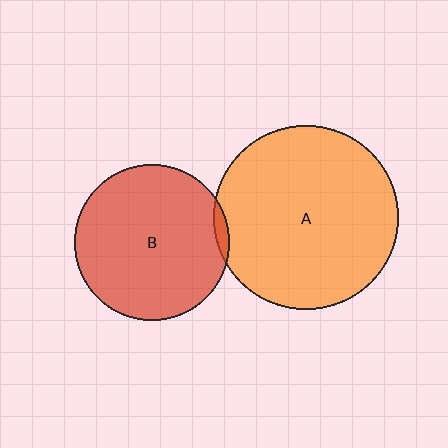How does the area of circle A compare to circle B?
Approximately 1.4 times.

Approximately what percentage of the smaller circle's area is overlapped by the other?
Approximately 5%.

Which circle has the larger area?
Circle A (orange).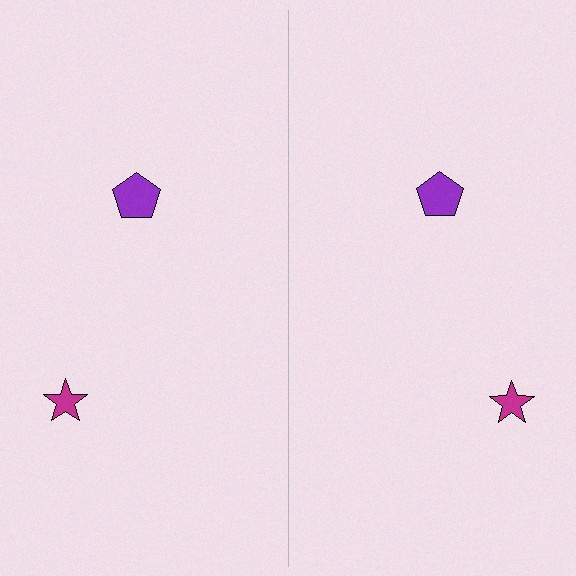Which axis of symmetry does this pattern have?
The pattern has a vertical axis of symmetry running through the center of the image.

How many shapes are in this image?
There are 4 shapes in this image.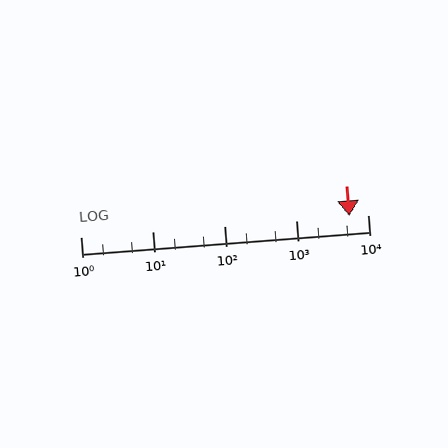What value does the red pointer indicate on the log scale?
The pointer indicates approximately 5600.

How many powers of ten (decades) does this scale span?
The scale spans 4 decades, from 1 to 10000.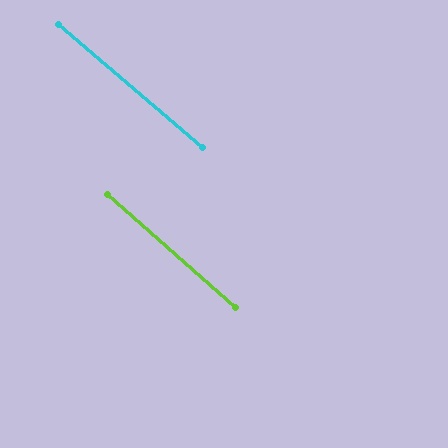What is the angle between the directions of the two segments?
Approximately 1 degree.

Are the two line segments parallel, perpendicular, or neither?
Parallel — their directions differ by only 1.0°.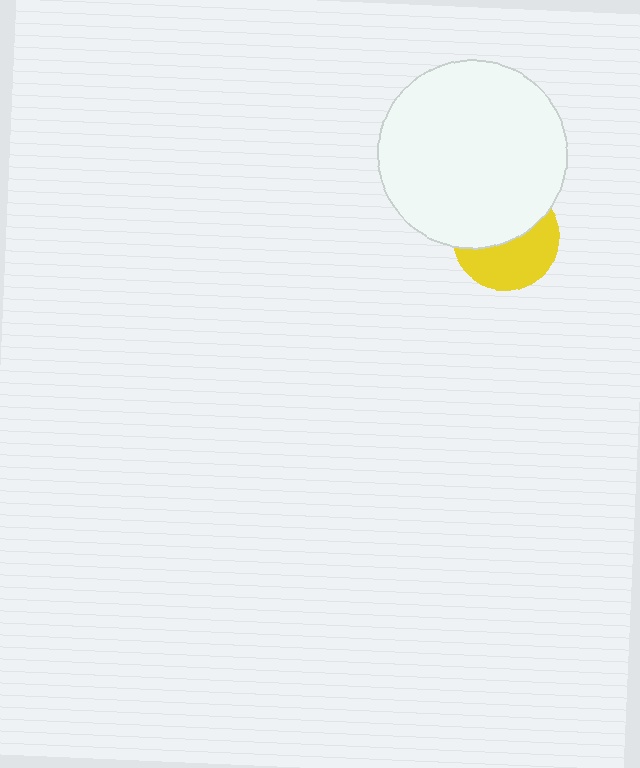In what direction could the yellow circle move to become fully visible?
The yellow circle could move down. That would shift it out from behind the white circle entirely.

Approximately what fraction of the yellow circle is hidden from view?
Roughly 51% of the yellow circle is hidden behind the white circle.